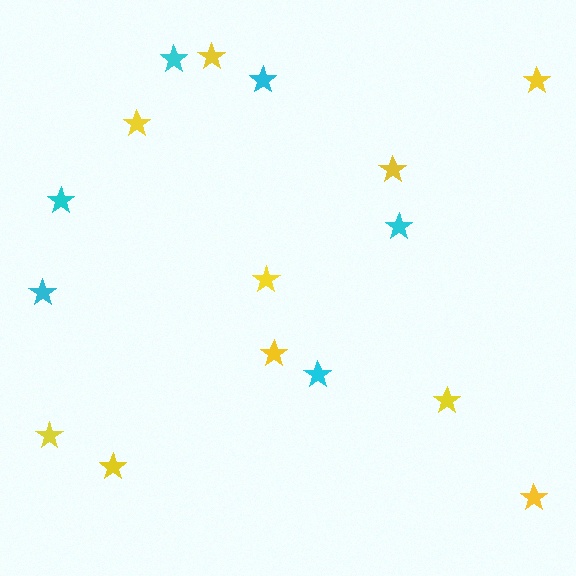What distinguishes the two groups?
There are 2 groups: one group of yellow stars (10) and one group of cyan stars (6).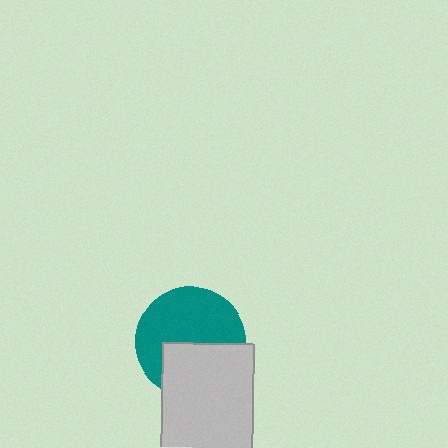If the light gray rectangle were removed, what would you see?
You would see the complete teal circle.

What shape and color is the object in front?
The object in front is a light gray rectangle.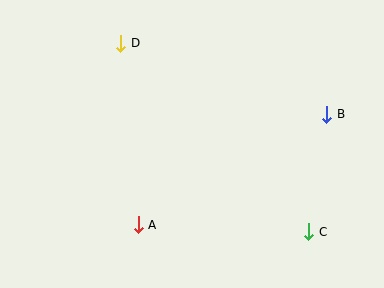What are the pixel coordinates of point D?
Point D is at (121, 43).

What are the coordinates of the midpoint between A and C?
The midpoint between A and C is at (223, 228).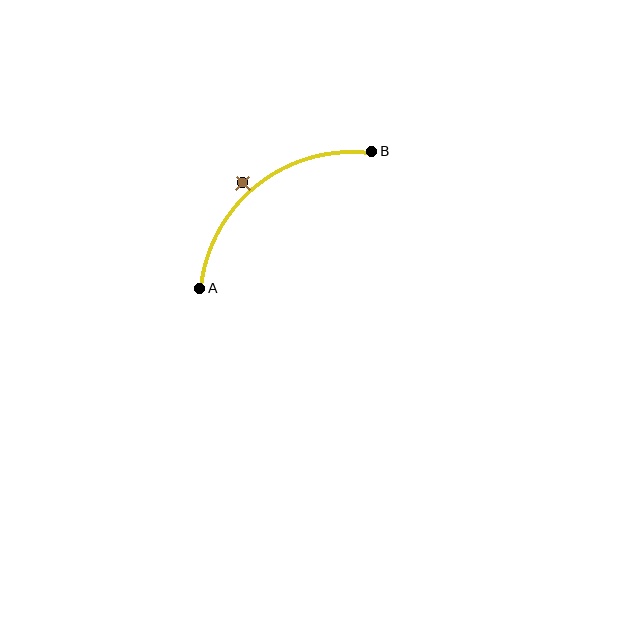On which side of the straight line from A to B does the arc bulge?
The arc bulges above and to the left of the straight line connecting A and B.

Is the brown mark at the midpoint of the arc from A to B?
No — the brown mark does not lie on the arc at all. It sits slightly outside the curve.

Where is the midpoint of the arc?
The arc midpoint is the point on the curve farthest from the straight line joining A and B. It sits above and to the left of that line.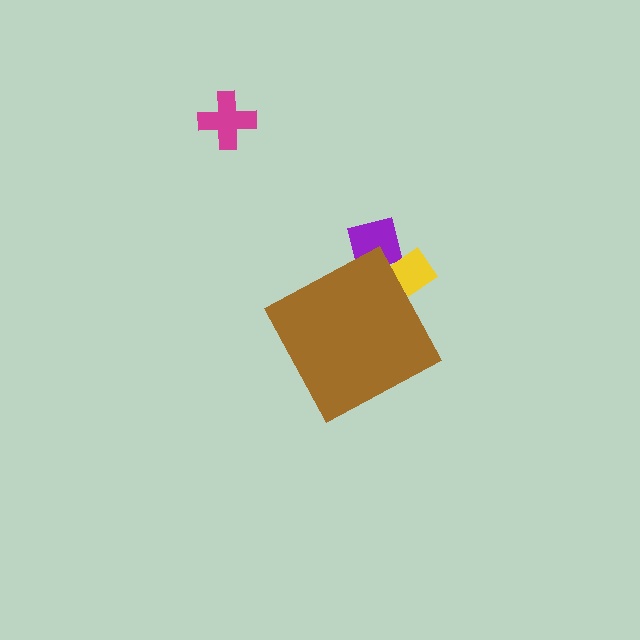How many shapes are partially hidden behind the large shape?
2 shapes are partially hidden.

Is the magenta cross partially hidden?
No, the magenta cross is fully visible.